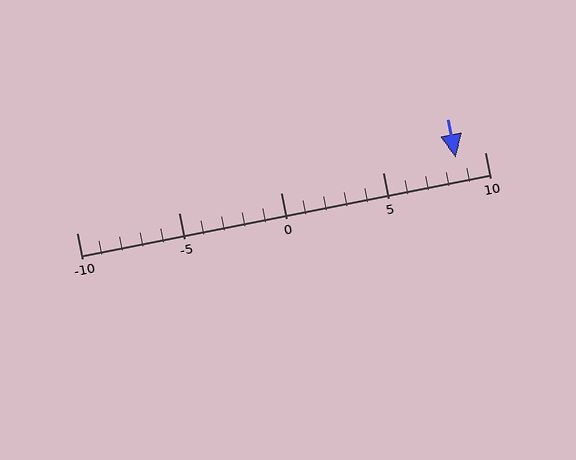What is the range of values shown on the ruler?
The ruler shows values from -10 to 10.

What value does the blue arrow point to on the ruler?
The blue arrow points to approximately 9.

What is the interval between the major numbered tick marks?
The major tick marks are spaced 5 units apart.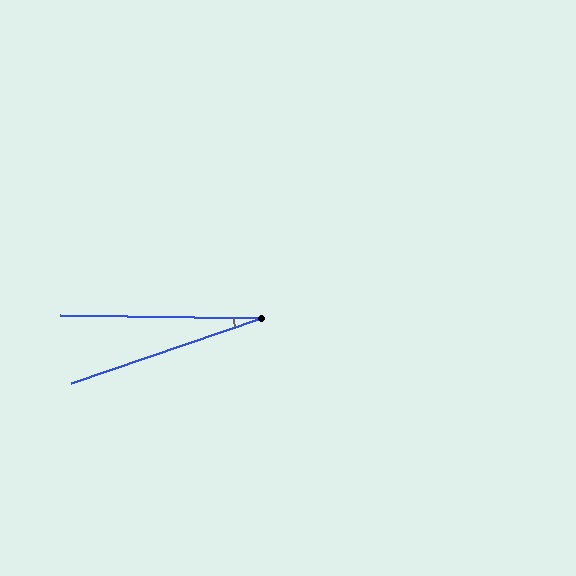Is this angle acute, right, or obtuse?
It is acute.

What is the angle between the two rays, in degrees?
Approximately 20 degrees.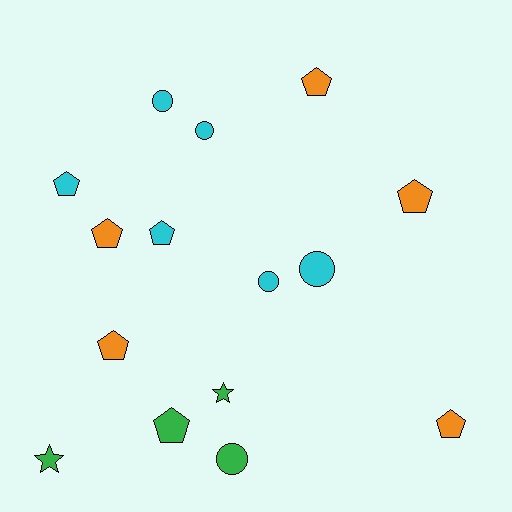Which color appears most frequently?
Cyan, with 6 objects.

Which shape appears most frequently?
Pentagon, with 8 objects.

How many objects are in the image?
There are 15 objects.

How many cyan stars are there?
There are no cyan stars.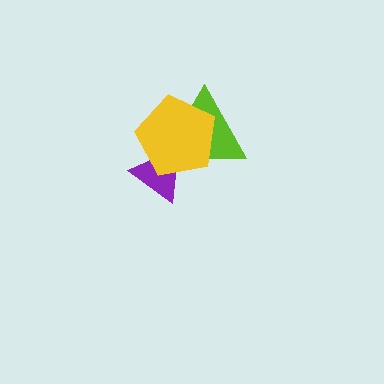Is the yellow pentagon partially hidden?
No, no other shape covers it.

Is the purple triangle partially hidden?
Yes, it is partially covered by another shape.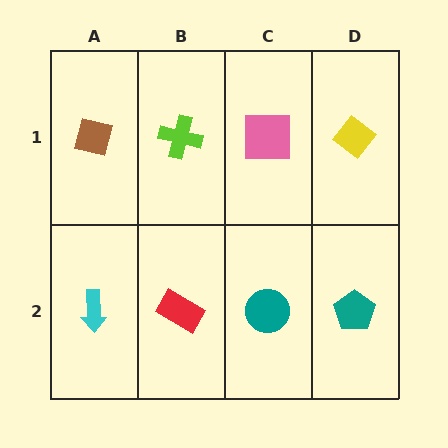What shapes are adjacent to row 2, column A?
A brown square (row 1, column A), a red rectangle (row 2, column B).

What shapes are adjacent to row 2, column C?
A pink square (row 1, column C), a red rectangle (row 2, column B), a teal pentagon (row 2, column D).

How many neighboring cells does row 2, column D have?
2.